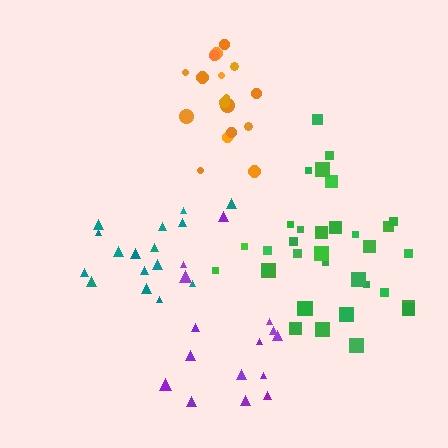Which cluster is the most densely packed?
Orange.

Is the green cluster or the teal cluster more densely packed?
Teal.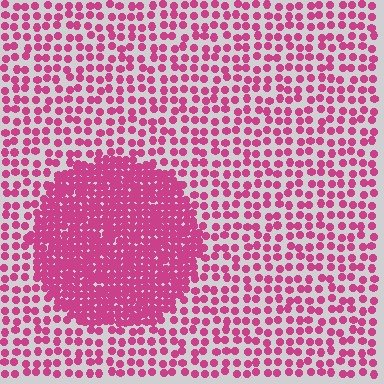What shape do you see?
I see a circle.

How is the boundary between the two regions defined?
The boundary is defined by a change in element density (approximately 2.4x ratio). All elements are the same color, size, and shape.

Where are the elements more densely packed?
The elements are more densely packed inside the circle boundary.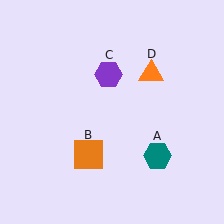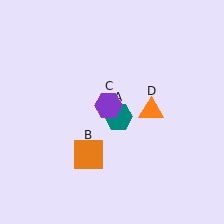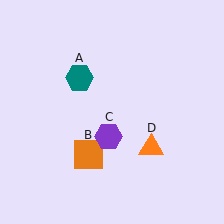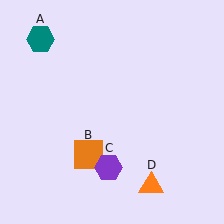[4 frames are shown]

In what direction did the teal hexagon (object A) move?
The teal hexagon (object A) moved up and to the left.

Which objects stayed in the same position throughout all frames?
Orange square (object B) remained stationary.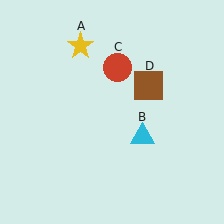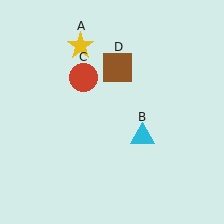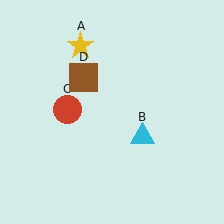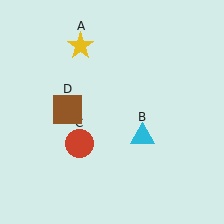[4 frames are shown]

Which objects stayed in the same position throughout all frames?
Yellow star (object A) and cyan triangle (object B) remained stationary.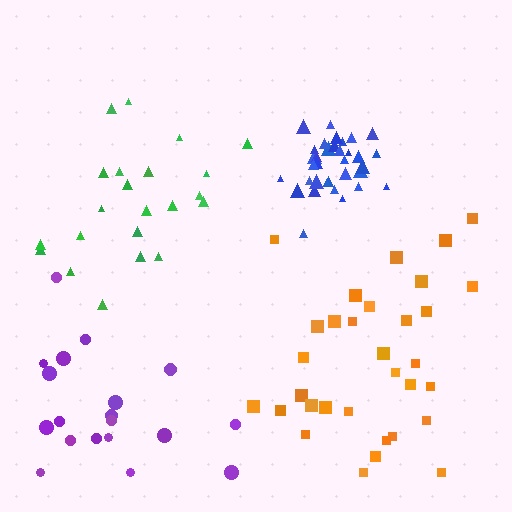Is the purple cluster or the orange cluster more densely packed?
Orange.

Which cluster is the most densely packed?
Blue.